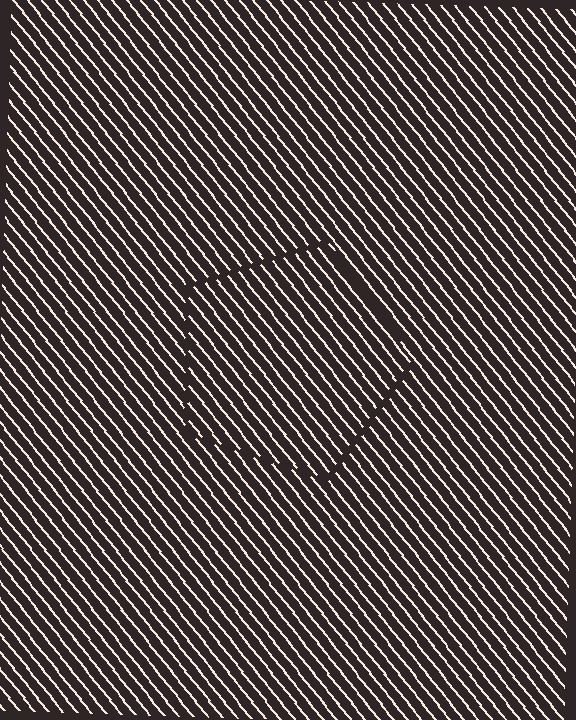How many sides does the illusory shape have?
5 sides — the line-ends trace a pentagon.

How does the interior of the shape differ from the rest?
The interior of the shape contains the same grating, shifted by half a period — the contour is defined by the phase discontinuity where line-ends from the inner and outer gratings abut.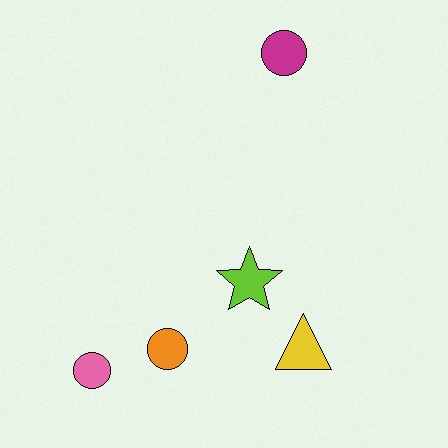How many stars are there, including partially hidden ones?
There is 1 star.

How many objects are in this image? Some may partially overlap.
There are 5 objects.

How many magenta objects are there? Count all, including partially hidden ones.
There is 1 magenta object.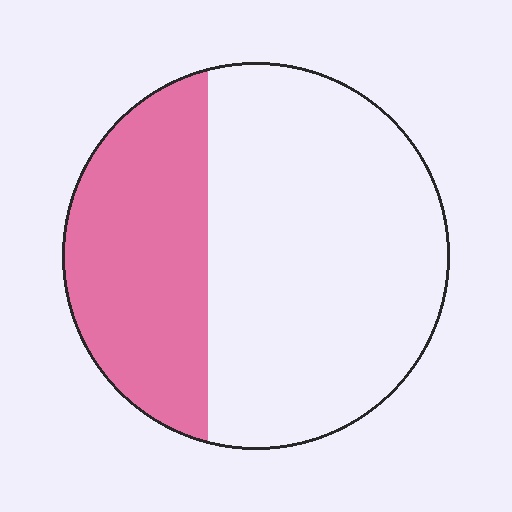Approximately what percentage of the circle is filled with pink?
Approximately 35%.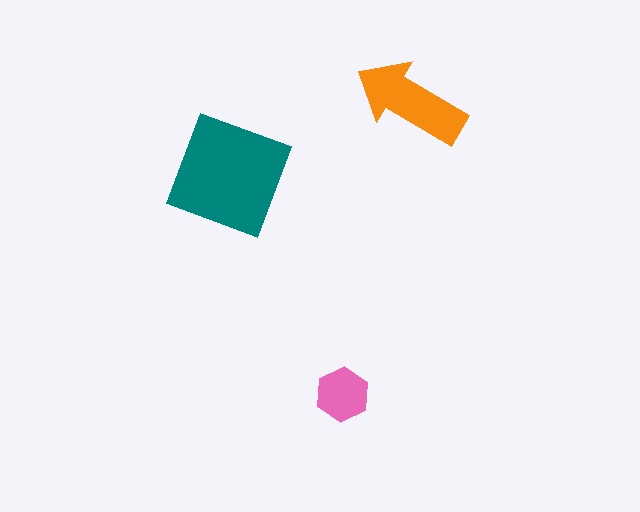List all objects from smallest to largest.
The pink hexagon, the orange arrow, the teal square.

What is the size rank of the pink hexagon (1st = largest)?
3rd.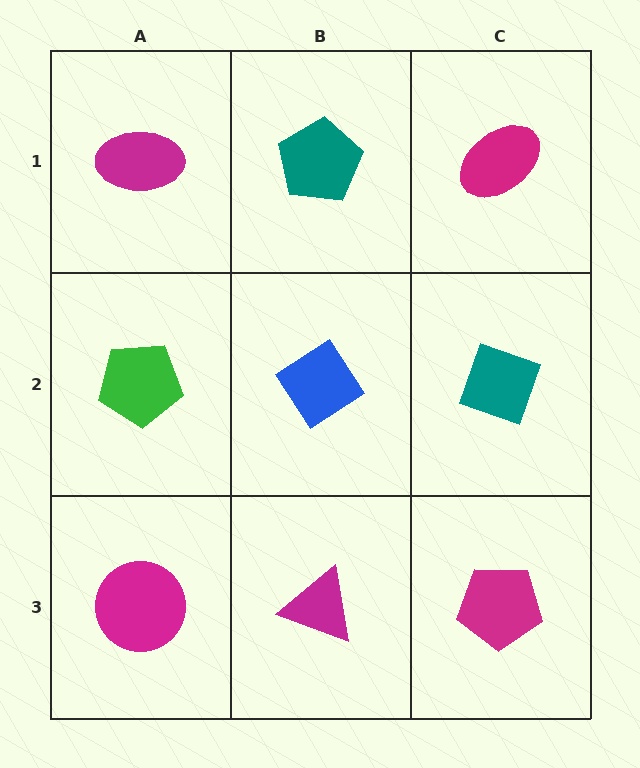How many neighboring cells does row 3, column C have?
2.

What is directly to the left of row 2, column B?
A green pentagon.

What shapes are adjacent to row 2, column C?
A magenta ellipse (row 1, column C), a magenta pentagon (row 3, column C), a blue diamond (row 2, column B).